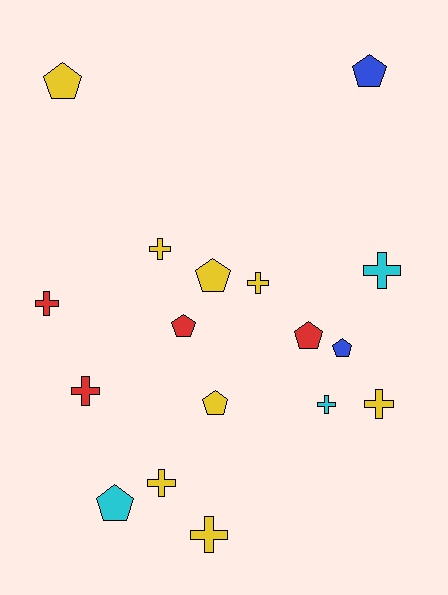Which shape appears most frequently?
Cross, with 9 objects.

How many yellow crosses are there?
There are 5 yellow crosses.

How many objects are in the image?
There are 17 objects.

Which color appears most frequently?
Yellow, with 8 objects.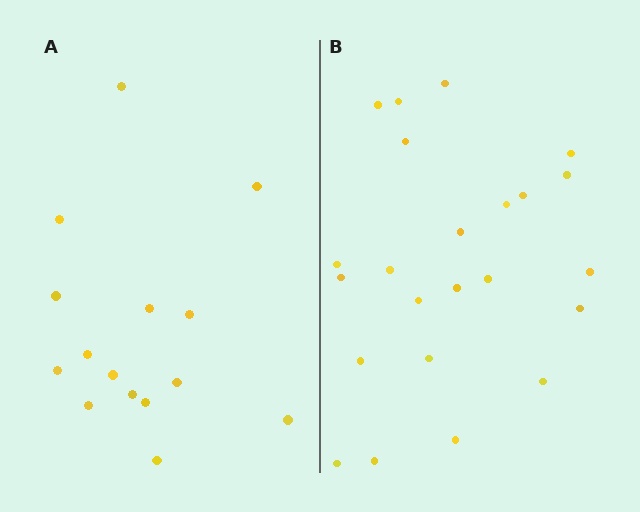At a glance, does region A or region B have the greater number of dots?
Region B (the right region) has more dots.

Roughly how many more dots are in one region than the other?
Region B has roughly 8 or so more dots than region A.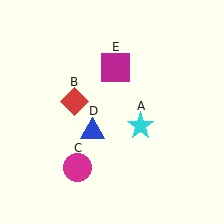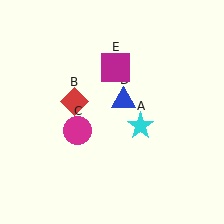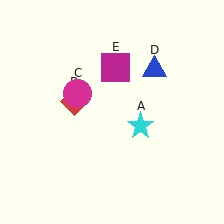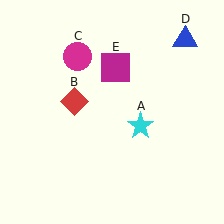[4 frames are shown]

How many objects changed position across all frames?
2 objects changed position: magenta circle (object C), blue triangle (object D).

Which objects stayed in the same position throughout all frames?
Cyan star (object A) and red diamond (object B) and magenta square (object E) remained stationary.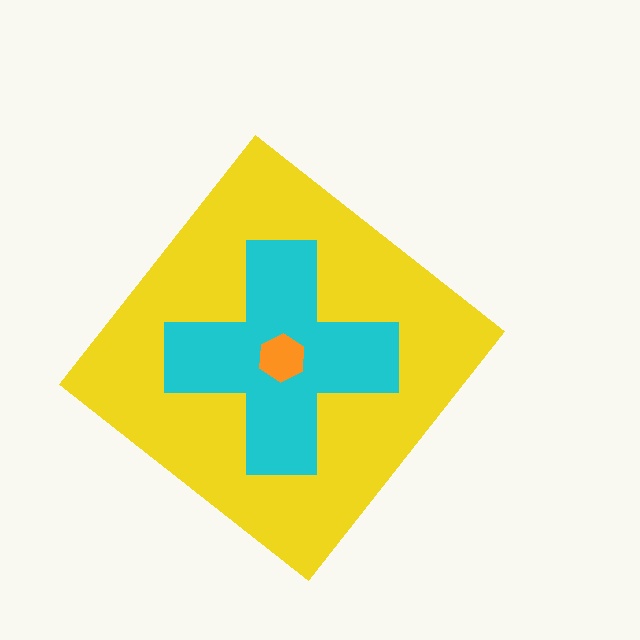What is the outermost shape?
The yellow diamond.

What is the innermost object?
The orange hexagon.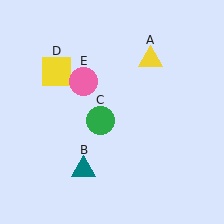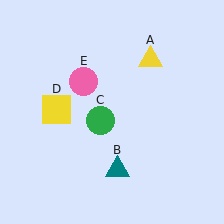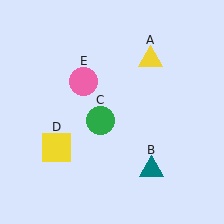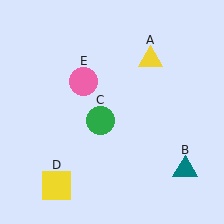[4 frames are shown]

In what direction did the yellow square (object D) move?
The yellow square (object D) moved down.